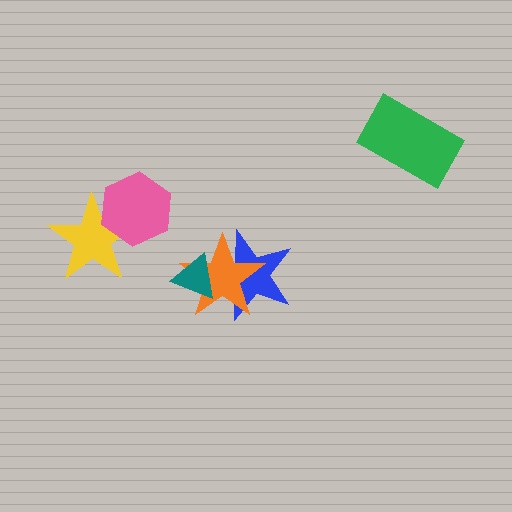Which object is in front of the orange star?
The teal triangle is in front of the orange star.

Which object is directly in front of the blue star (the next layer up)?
The orange star is directly in front of the blue star.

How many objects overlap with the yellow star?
1 object overlaps with the yellow star.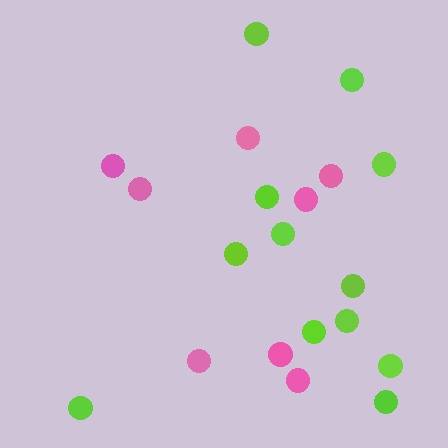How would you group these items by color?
There are 2 groups: one group of pink circles (8) and one group of lime circles (12).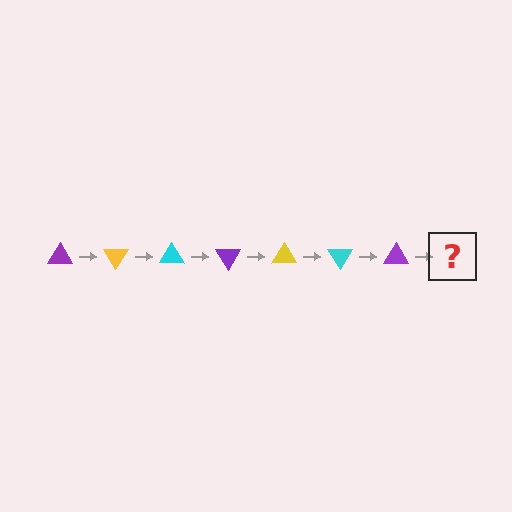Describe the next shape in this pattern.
It should be a yellow triangle, rotated 420 degrees from the start.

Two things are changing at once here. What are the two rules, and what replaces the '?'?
The two rules are that it rotates 60 degrees each step and the color cycles through purple, yellow, and cyan. The '?' should be a yellow triangle, rotated 420 degrees from the start.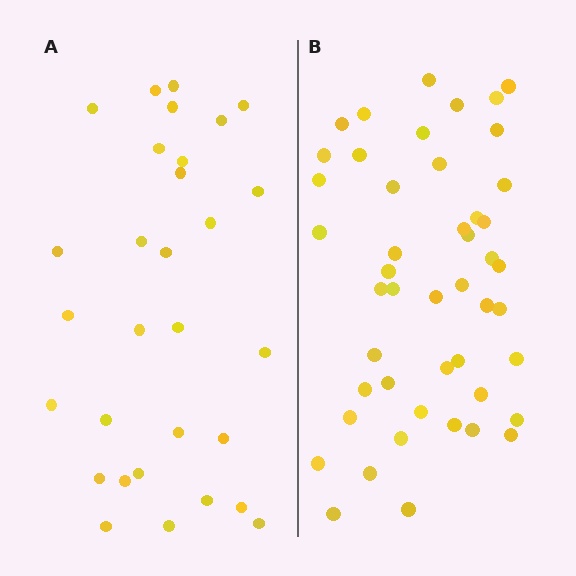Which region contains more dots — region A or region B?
Region B (the right region) has more dots.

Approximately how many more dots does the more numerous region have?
Region B has approximately 15 more dots than region A.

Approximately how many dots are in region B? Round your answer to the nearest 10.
About 50 dots. (The exact count is 47, which rounds to 50.)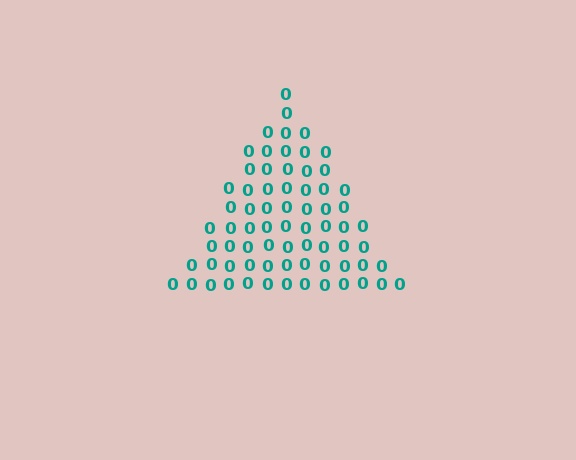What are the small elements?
The small elements are digit 0's.